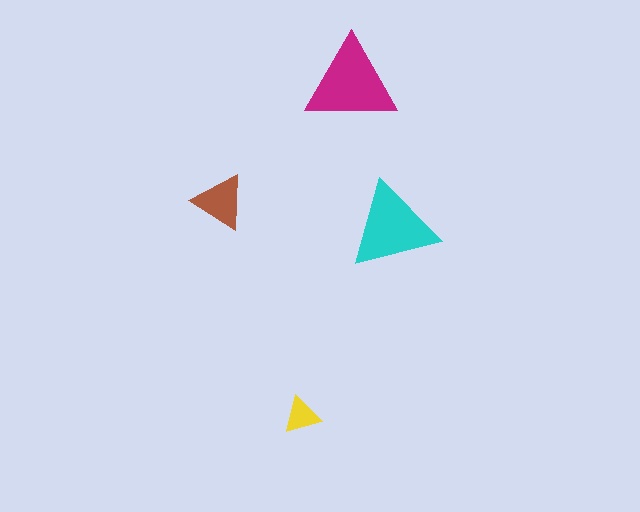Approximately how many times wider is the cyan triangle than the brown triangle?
About 1.5 times wider.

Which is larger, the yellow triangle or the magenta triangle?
The magenta one.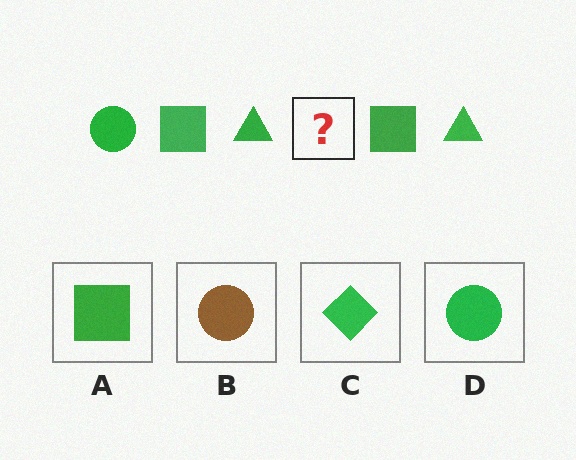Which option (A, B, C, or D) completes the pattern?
D.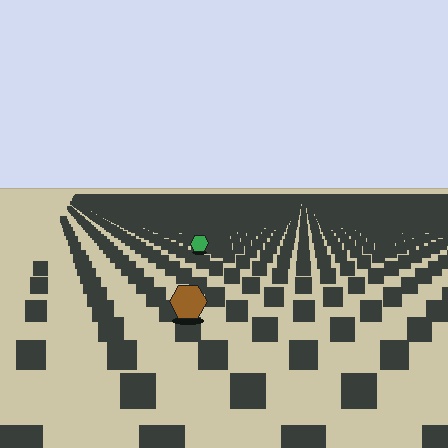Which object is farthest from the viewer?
The green hexagon is farthest from the viewer. It appears smaller and the ground texture around it is denser.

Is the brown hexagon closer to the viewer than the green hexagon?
Yes. The brown hexagon is closer — you can tell from the texture gradient: the ground texture is coarser near it.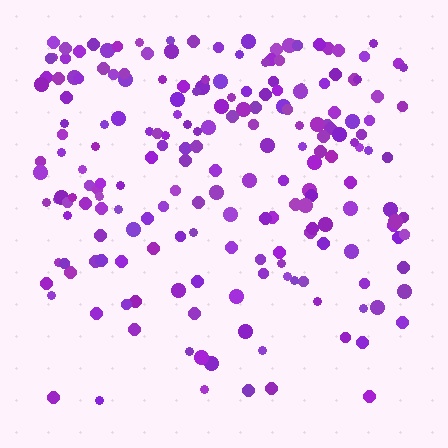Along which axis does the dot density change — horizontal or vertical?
Vertical.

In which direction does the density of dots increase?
From bottom to top, with the top side densest.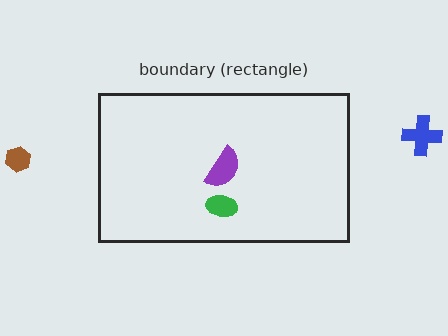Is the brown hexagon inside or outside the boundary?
Outside.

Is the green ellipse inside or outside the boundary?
Inside.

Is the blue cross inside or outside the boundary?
Outside.